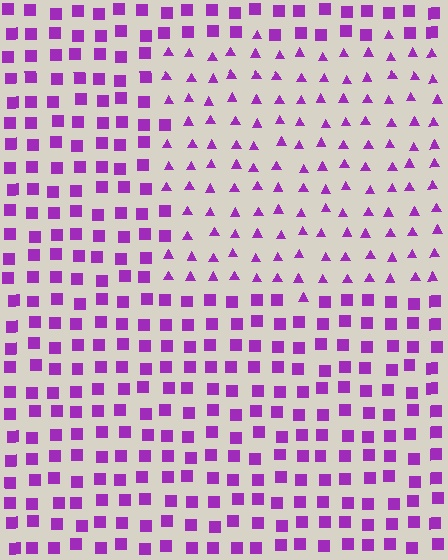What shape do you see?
I see a rectangle.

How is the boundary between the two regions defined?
The boundary is defined by a change in element shape: triangles inside vs. squares outside. All elements share the same color and spacing.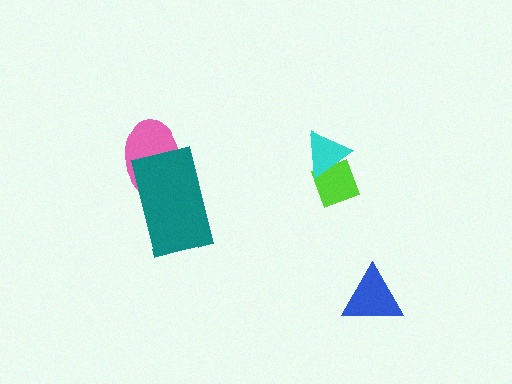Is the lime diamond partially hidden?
Yes, it is partially covered by another shape.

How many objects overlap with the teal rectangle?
1 object overlaps with the teal rectangle.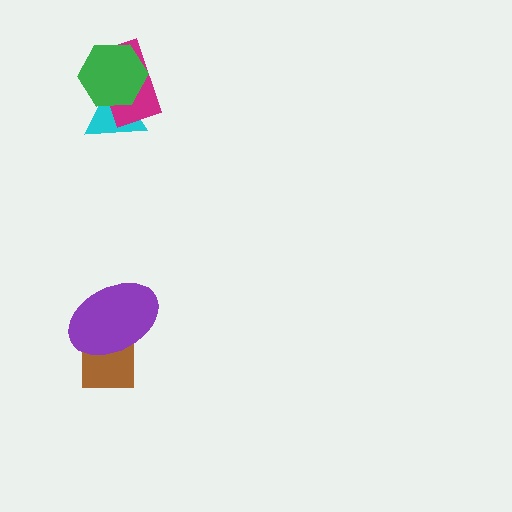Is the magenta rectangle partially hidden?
Yes, it is partially covered by another shape.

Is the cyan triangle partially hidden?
Yes, it is partially covered by another shape.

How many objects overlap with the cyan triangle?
2 objects overlap with the cyan triangle.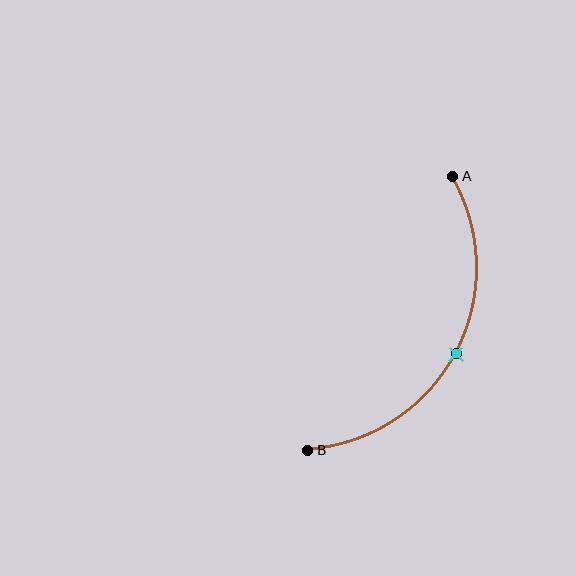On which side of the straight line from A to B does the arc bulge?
The arc bulges to the right of the straight line connecting A and B.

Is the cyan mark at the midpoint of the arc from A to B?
Yes. The cyan mark lies on the arc at equal arc-length from both A and B — it is the arc midpoint.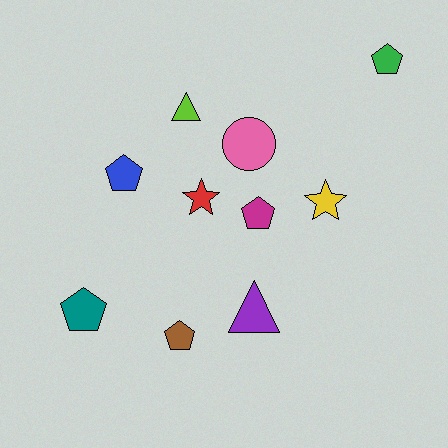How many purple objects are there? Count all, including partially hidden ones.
There is 1 purple object.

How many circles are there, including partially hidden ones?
There is 1 circle.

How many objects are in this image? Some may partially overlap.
There are 10 objects.